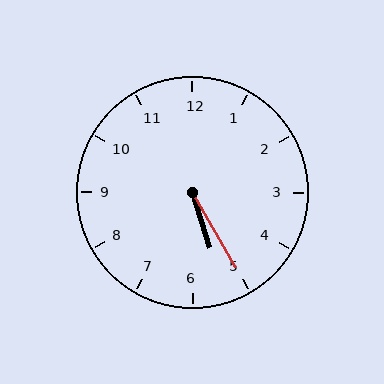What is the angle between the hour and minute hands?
Approximately 12 degrees.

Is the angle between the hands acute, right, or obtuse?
It is acute.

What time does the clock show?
5:25.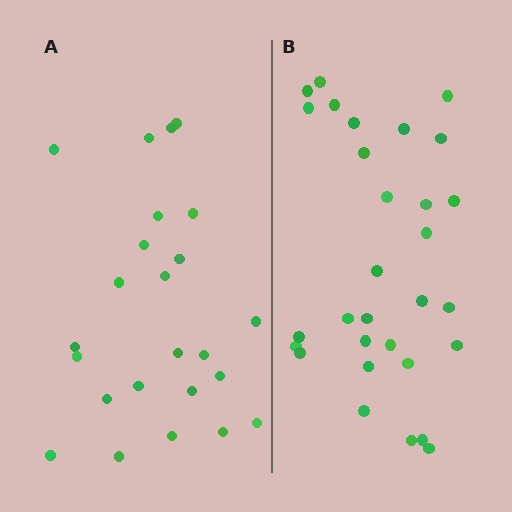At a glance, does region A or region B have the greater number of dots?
Region B (the right region) has more dots.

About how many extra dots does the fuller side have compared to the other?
Region B has about 6 more dots than region A.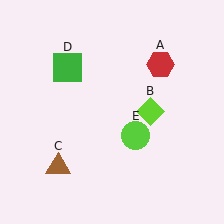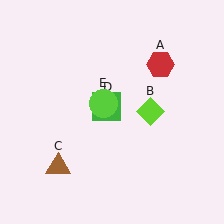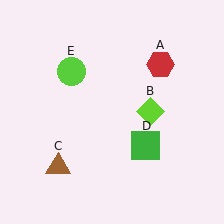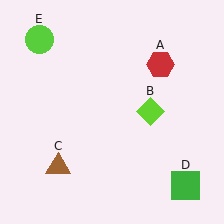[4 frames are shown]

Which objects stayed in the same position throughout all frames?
Red hexagon (object A) and lime diamond (object B) and brown triangle (object C) remained stationary.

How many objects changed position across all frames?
2 objects changed position: green square (object D), lime circle (object E).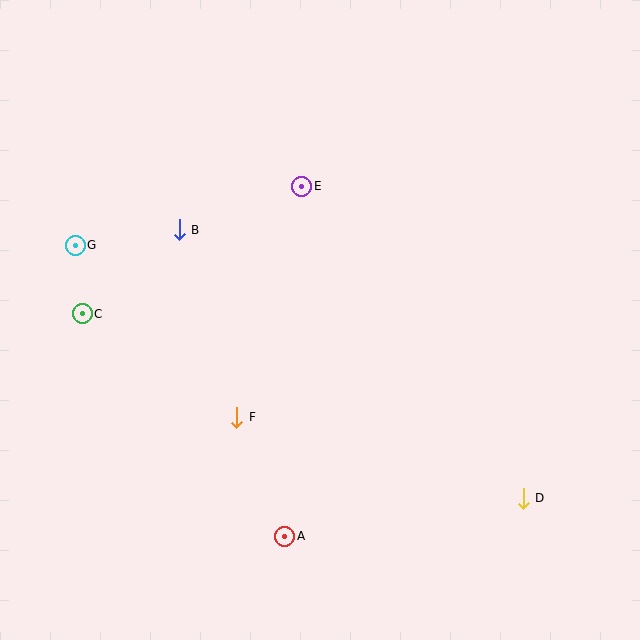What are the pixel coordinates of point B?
Point B is at (179, 230).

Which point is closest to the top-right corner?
Point E is closest to the top-right corner.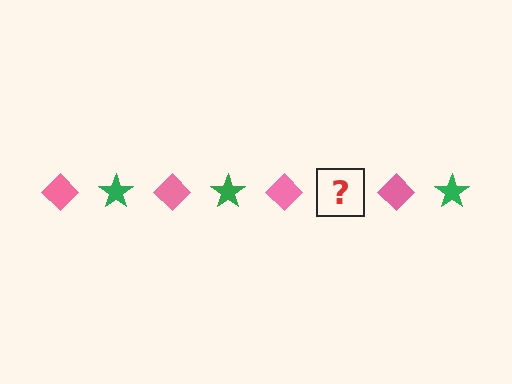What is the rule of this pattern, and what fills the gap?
The rule is that the pattern alternates between pink diamond and green star. The gap should be filled with a green star.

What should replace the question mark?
The question mark should be replaced with a green star.